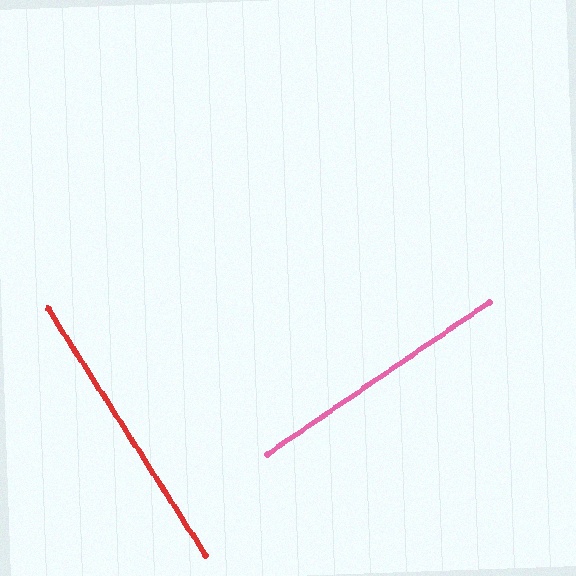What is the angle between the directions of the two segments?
Approximately 88 degrees.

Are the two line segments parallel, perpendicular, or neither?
Perpendicular — they meet at approximately 88°.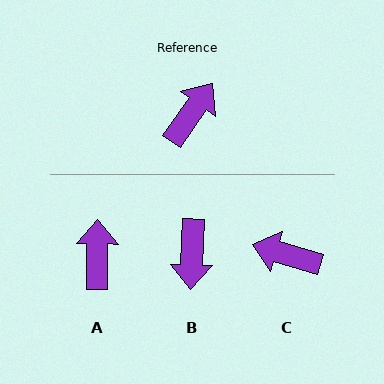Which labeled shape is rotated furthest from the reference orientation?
B, about 147 degrees away.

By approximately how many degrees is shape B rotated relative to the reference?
Approximately 147 degrees clockwise.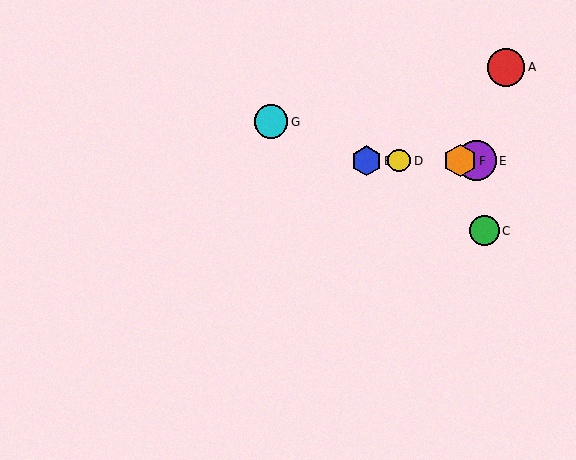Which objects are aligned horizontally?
Objects B, D, E, F are aligned horizontally.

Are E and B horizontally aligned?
Yes, both are at y≈161.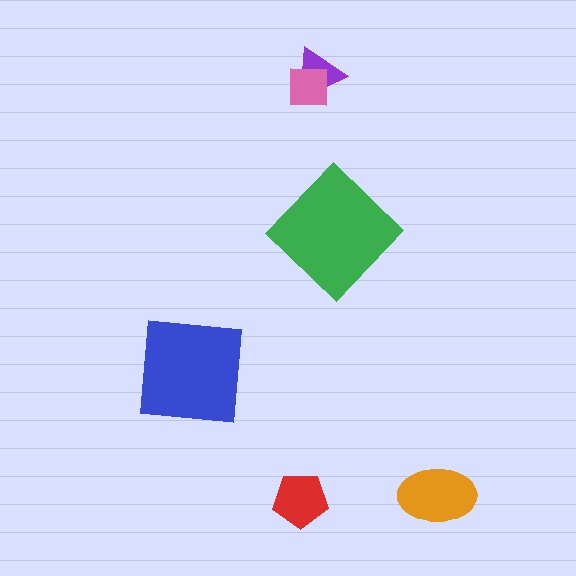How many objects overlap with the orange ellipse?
0 objects overlap with the orange ellipse.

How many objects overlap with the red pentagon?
0 objects overlap with the red pentagon.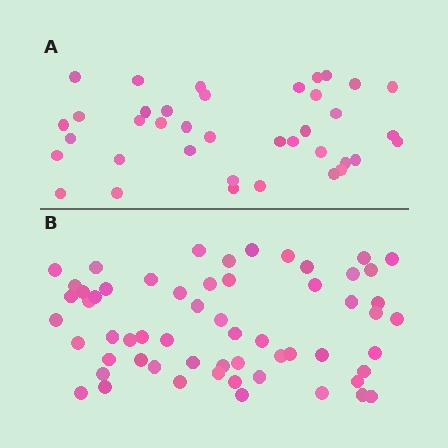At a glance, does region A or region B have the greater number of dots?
Region B (the bottom region) has more dots.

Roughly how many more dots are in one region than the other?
Region B has approximately 20 more dots than region A.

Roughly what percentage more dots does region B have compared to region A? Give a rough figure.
About 55% more.